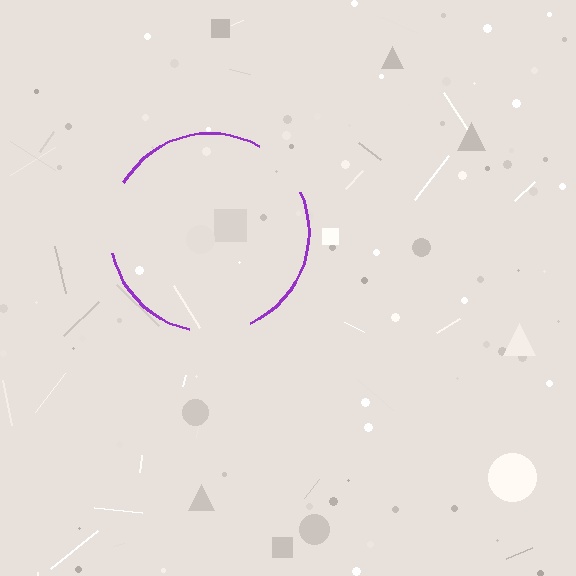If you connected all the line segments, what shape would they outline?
They would outline a circle.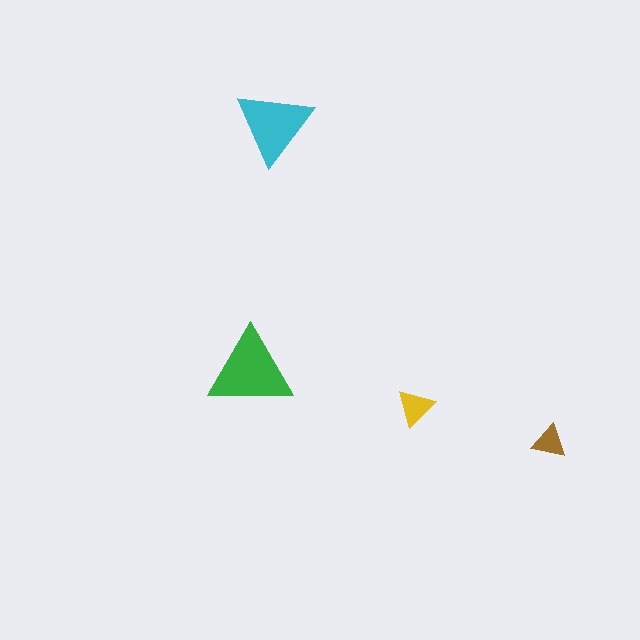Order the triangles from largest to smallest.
the green one, the cyan one, the yellow one, the brown one.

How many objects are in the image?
There are 4 objects in the image.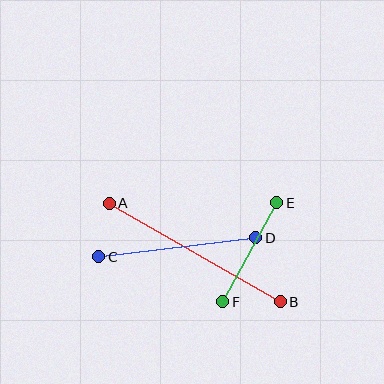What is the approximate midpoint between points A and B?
The midpoint is at approximately (195, 253) pixels.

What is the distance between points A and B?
The distance is approximately 197 pixels.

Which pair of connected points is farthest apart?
Points A and B are farthest apart.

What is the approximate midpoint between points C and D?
The midpoint is at approximately (177, 247) pixels.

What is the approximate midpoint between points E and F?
The midpoint is at approximately (250, 252) pixels.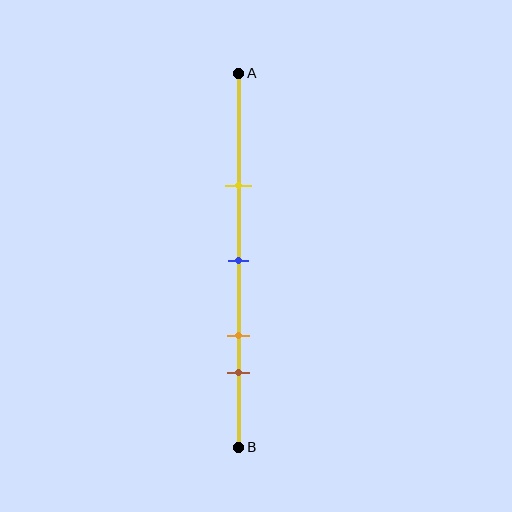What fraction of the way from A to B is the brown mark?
The brown mark is approximately 80% (0.8) of the way from A to B.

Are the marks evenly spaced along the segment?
No, the marks are not evenly spaced.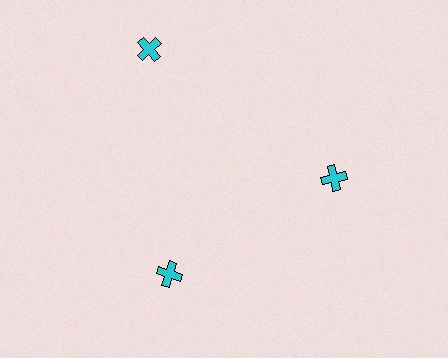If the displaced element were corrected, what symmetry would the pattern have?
It would have 3-fold rotational symmetry — the pattern would map onto itself every 120 degrees.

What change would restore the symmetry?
The symmetry would be restored by moving it inward, back onto the ring so that all 3 crosses sit at equal angles and equal distance from the center.